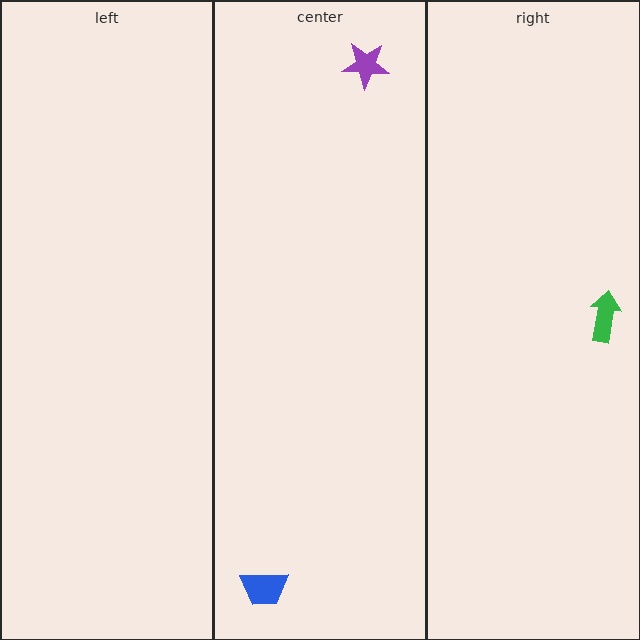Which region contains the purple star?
The center region.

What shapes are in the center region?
The blue trapezoid, the purple star.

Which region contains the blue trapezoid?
The center region.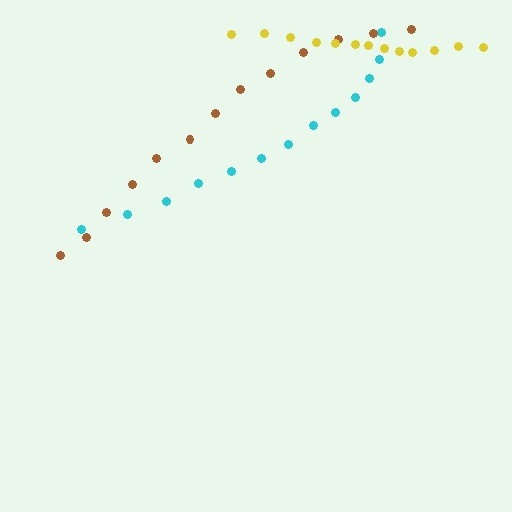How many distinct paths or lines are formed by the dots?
There are 3 distinct paths.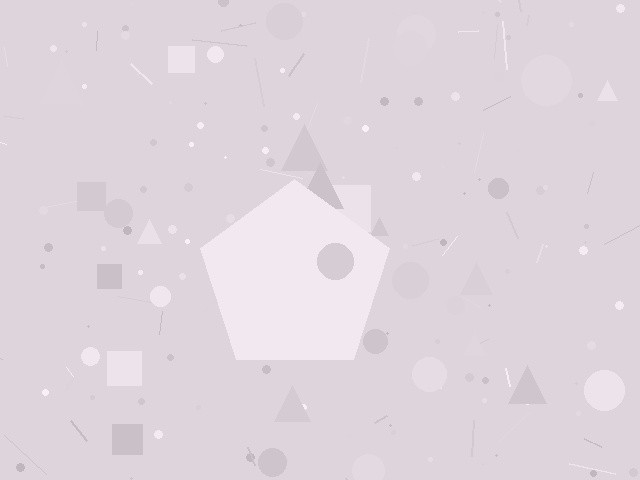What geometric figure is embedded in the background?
A pentagon is embedded in the background.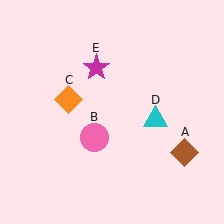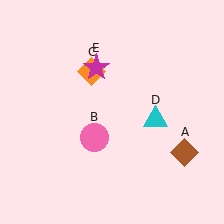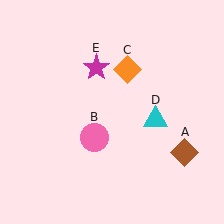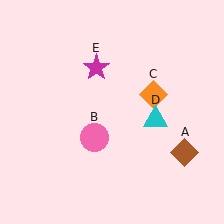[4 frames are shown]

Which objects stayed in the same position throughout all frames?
Brown diamond (object A) and pink circle (object B) and cyan triangle (object D) and magenta star (object E) remained stationary.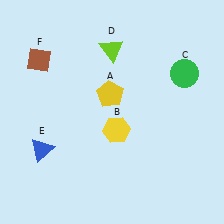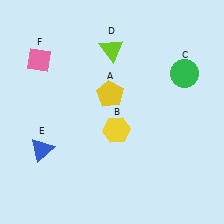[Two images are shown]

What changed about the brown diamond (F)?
In Image 1, F is brown. In Image 2, it changed to pink.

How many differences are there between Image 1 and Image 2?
There is 1 difference between the two images.